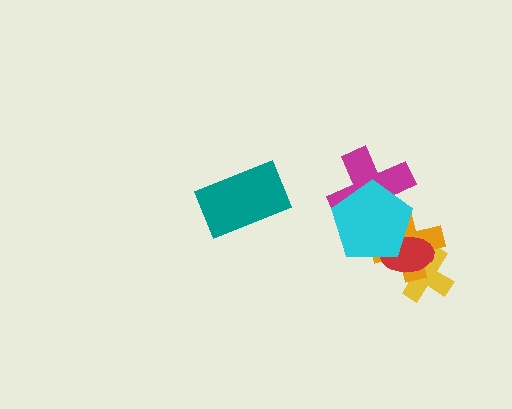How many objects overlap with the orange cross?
4 objects overlap with the orange cross.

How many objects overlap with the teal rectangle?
0 objects overlap with the teal rectangle.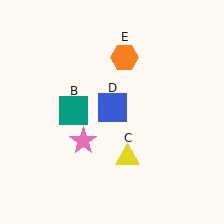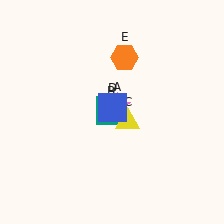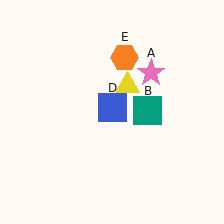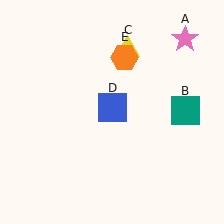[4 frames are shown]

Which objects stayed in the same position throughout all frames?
Blue square (object D) and orange hexagon (object E) remained stationary.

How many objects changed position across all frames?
3 objects changed position: pink star (object A), teal square (object B), yellow triangle (object C).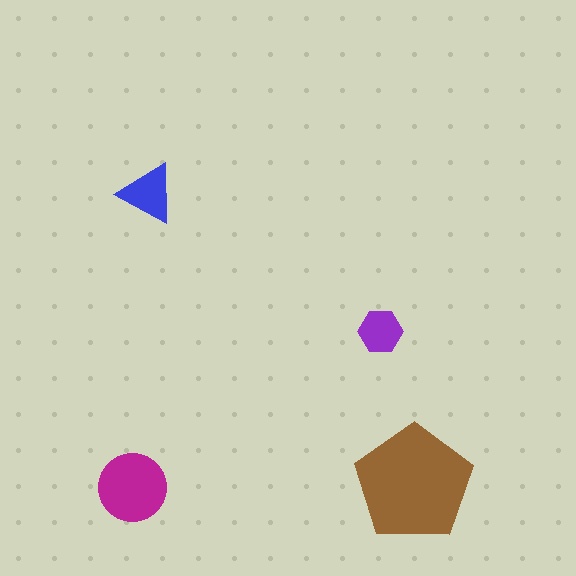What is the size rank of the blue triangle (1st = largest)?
3rd.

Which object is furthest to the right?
The brown pentagon is rightmost.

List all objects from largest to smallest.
The brown pentagon, the magenta circle, the blue triangle, the purple hexagon.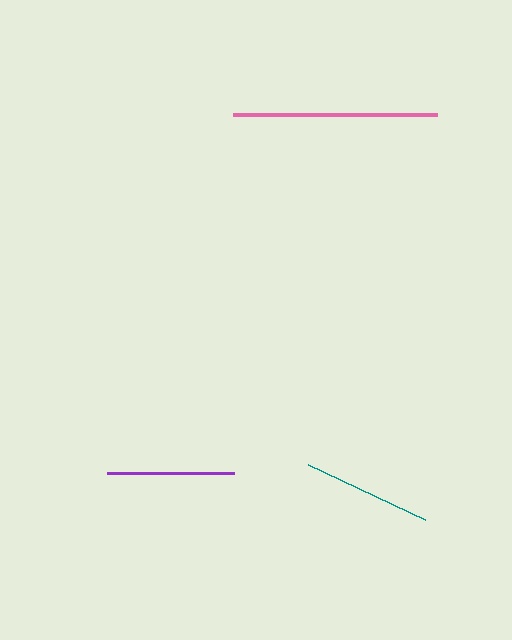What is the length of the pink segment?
The pink segment is approximately 204 pixels long.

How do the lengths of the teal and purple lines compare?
The teal and purple lines are approximately the same length.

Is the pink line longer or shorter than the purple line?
The pink line is longer than the purple line.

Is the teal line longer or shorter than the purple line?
The teal line is longer than the purple line.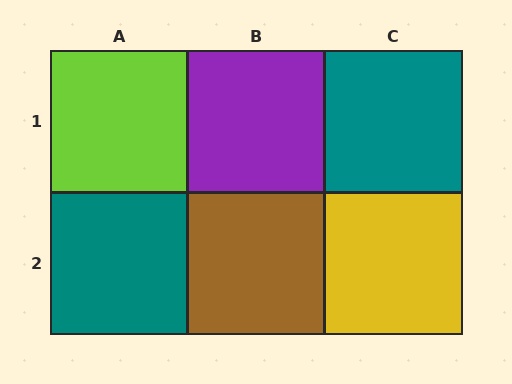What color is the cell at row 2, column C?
Yellow.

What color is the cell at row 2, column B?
Brown.